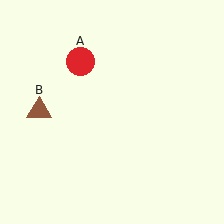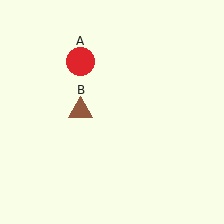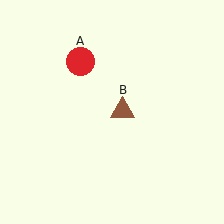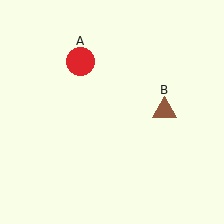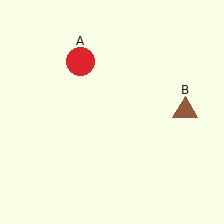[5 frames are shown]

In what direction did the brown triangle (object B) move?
The brown triangle (object B) moved right.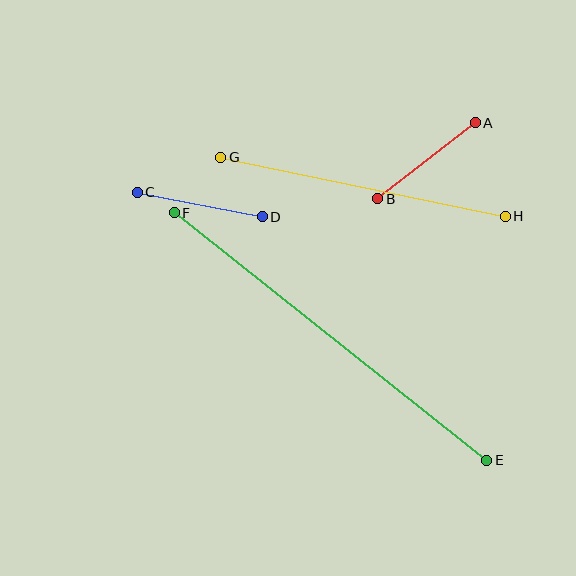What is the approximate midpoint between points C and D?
The midpoint is at approximately (200, 205) pixels.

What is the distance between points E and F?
The distance is approximately 399 pixels.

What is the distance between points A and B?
The distance is approximately 124 pixels.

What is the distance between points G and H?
The distance is approximately 291 pixels.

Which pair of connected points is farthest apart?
Points E and F are farthest apart.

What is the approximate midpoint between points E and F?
The midpoint is at approximately (330, 337) pixels.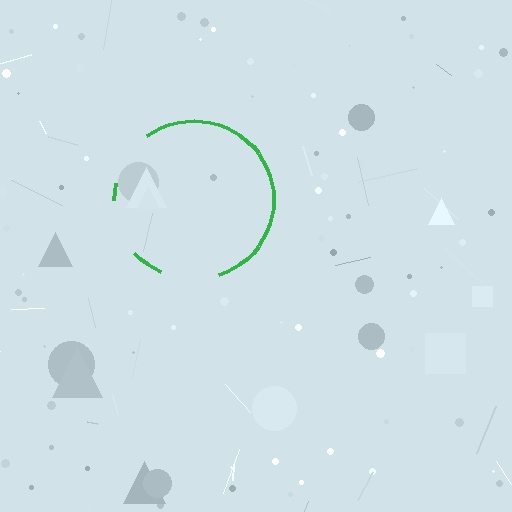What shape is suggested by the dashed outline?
The dashed outline suggests a circle.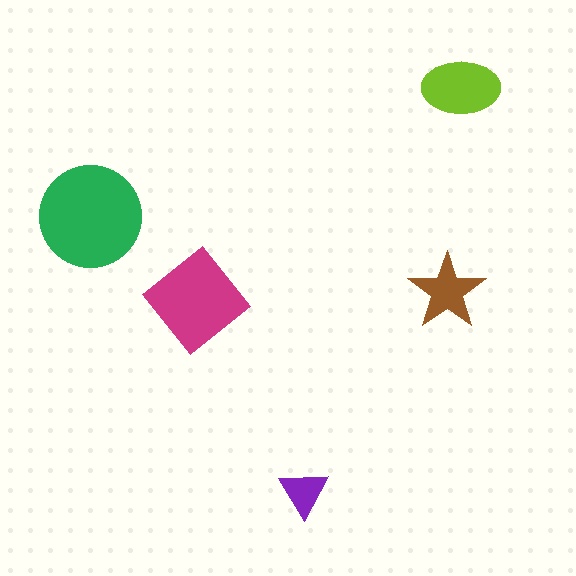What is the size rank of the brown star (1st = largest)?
4th.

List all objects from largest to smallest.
The green circle, the magenta diamond, the lime ellipse, the brown star, the purple triangle.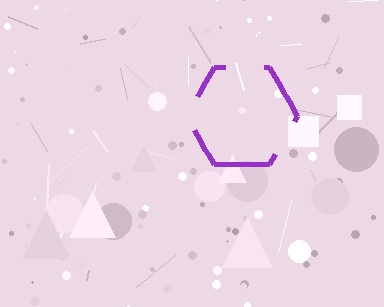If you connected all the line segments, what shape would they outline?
They would outline a hexagon.